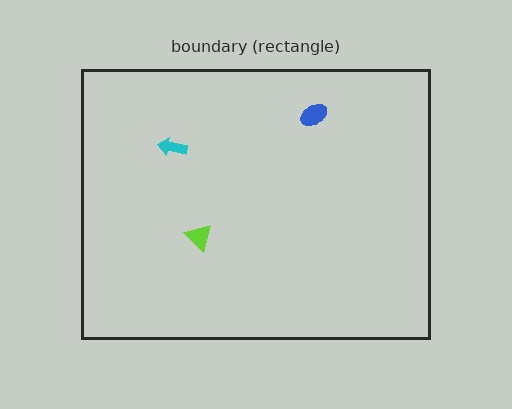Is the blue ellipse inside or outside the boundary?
Inside.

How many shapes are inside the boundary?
3 inside, 0 outside.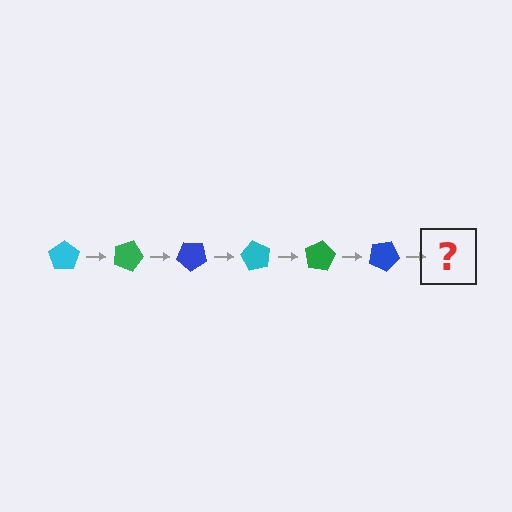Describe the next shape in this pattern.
It should be a cyan pentagon, rotated 120 degrees from the start.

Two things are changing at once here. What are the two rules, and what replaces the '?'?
The two rules are that it rotates 20 degrees each step and the color cycles through cyan, green, and blue. The '?' should be a cyan pentagon, rotated 120 degrees from the start.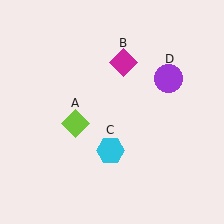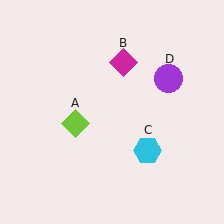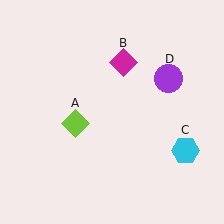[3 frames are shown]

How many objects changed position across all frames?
1 object changed position: cyan hexagon (object C).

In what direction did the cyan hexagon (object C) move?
The cyan hexagon (object C) moved right.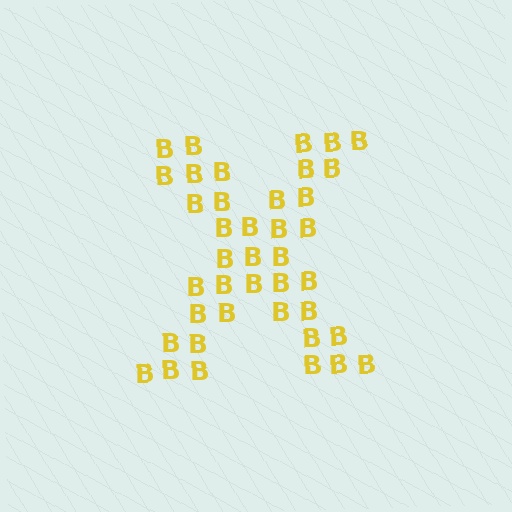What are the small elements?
The small elements are letter B's.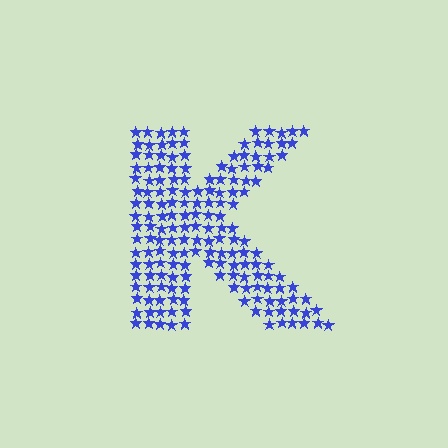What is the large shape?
The large shape is the letter K.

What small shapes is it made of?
It is made of small stars.